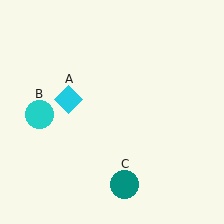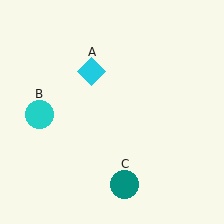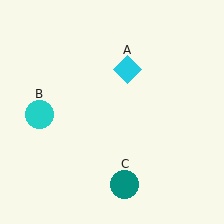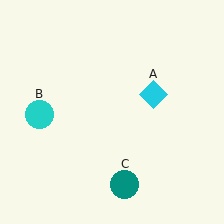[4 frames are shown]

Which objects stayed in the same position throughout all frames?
Cyan circle (object B) and teal circle (object C) remained stationary.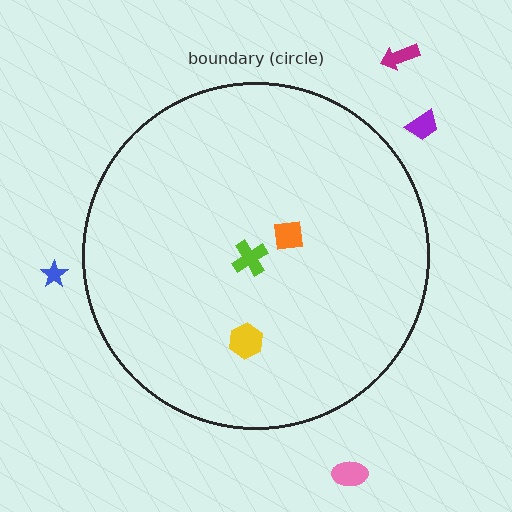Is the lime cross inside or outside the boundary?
Inside.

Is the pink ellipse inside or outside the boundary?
Outside.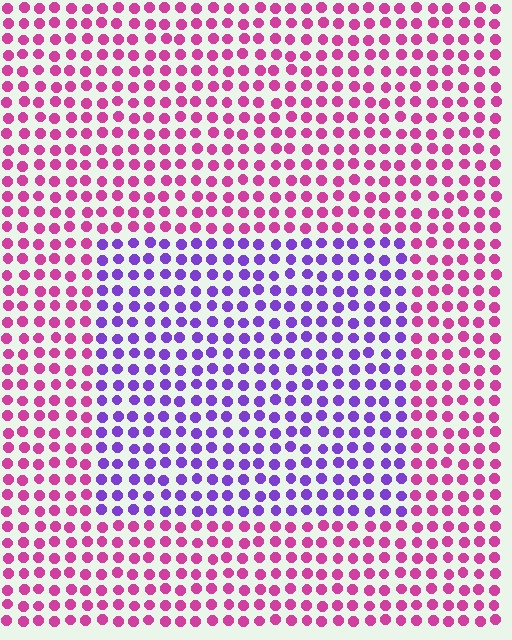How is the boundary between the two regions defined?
The boundary is defined purely by a slight shift in hue (about 54 degrees). Spacing, size, and orientation are identical on both sides.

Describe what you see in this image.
The image is filled with small magenta elements in a uniform arrangement. A rectangle-shaped region is visible where the elements are tinted to a slightly different hue, forming a subtle color boundary.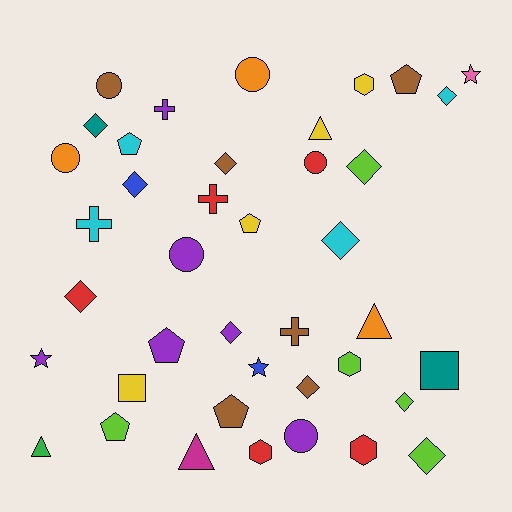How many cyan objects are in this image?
There are 4 cyan objects.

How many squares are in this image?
There are 2 squares.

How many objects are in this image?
There are 40 objects.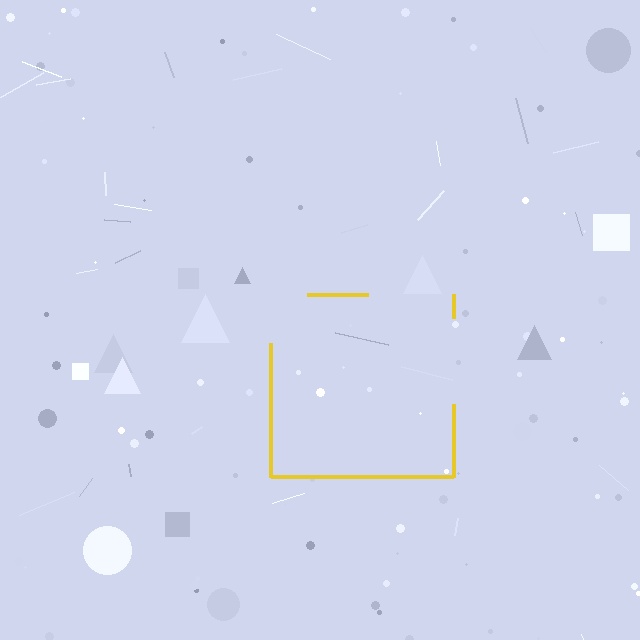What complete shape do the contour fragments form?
The contour fragments form a square.